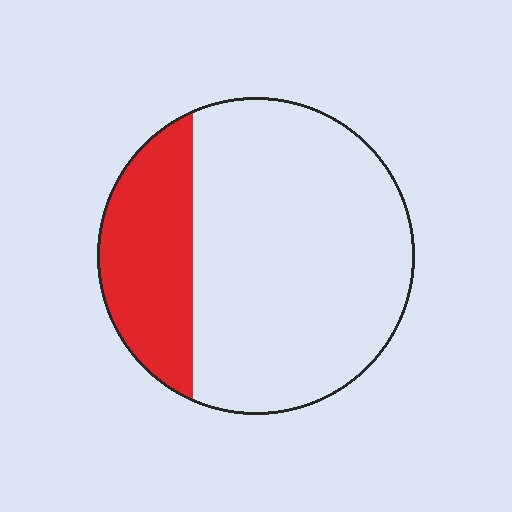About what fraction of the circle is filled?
About one quarter (1/4).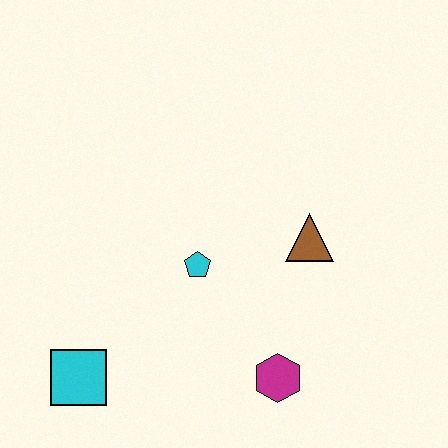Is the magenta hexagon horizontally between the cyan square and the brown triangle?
Yes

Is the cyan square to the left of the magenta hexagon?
Yes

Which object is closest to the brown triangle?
The cyan pentagon is closest to the brown triangle.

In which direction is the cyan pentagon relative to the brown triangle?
The cyan pentagon is to the left of the brown triangle.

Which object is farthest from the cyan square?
The brown triangle is farthest from the cyan square.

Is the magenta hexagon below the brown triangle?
Yes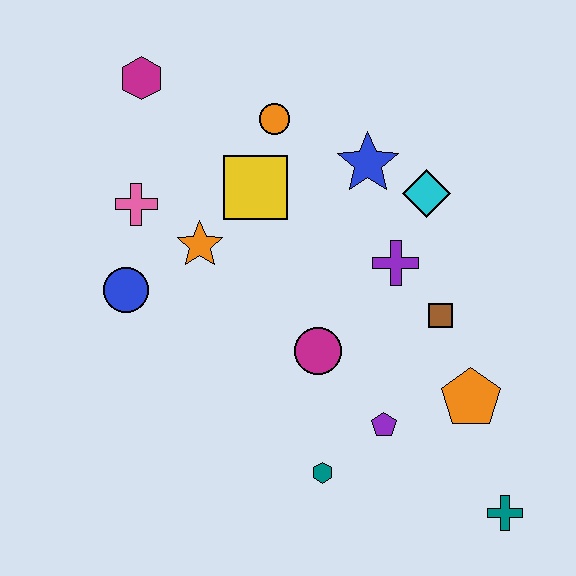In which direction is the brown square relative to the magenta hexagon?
The brown square is to the right of the magenta hexagon.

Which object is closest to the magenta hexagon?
The pink cross is closest to the magenta hexagon.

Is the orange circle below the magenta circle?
No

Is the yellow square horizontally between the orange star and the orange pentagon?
Yes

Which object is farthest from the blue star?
The teal cross is farthest from the blue star.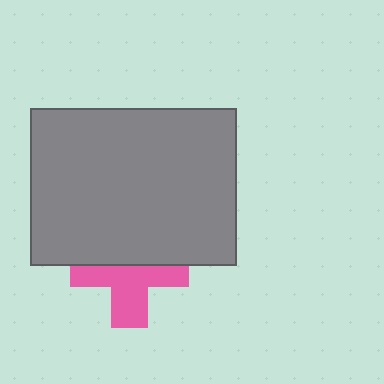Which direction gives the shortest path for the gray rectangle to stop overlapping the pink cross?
Moving up gives the shortest separation.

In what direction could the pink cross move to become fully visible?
The pink cross could move down. That would shift it out from behind the gray rectangle entirely.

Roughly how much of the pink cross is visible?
About half of it is visible (roughly 54%).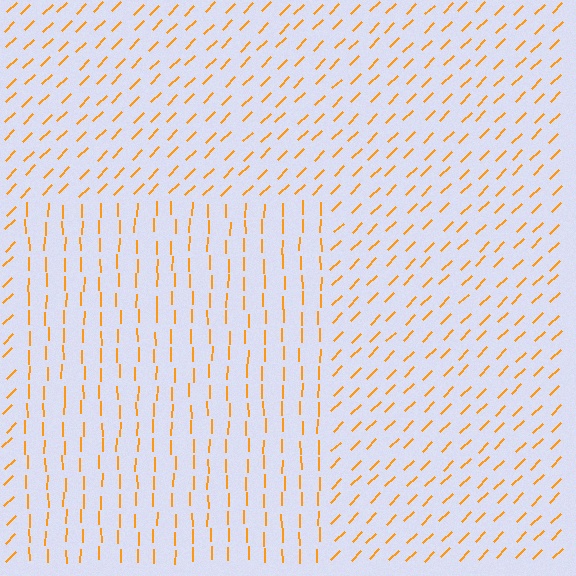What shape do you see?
I see a rectangle.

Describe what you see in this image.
The image is filled with small orange line segments. A rectangle region in the image has lines oriented differently from the surrounding lines, creating a visible texture boundary.